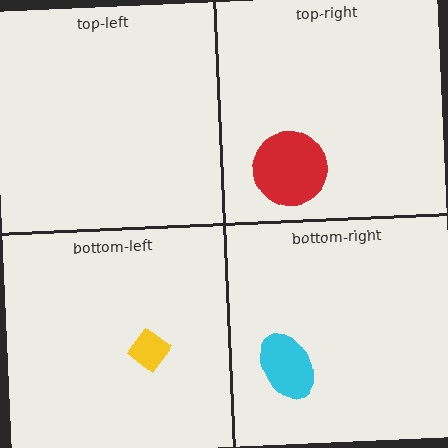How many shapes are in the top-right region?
1.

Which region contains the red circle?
The top-right region.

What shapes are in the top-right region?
The red circle.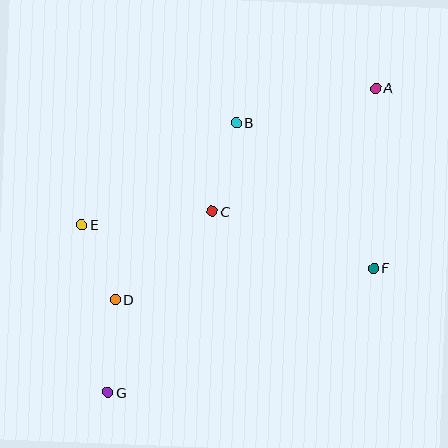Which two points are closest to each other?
Points D and E are closest to each other.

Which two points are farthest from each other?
Points A and G are farthest from each other.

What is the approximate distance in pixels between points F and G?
The distance between F and G is approximately 293 pixels.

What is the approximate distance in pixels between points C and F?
The distance between C and F is approximately 171 pixels.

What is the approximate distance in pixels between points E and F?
The distance between E and F is approximately 295 pixels.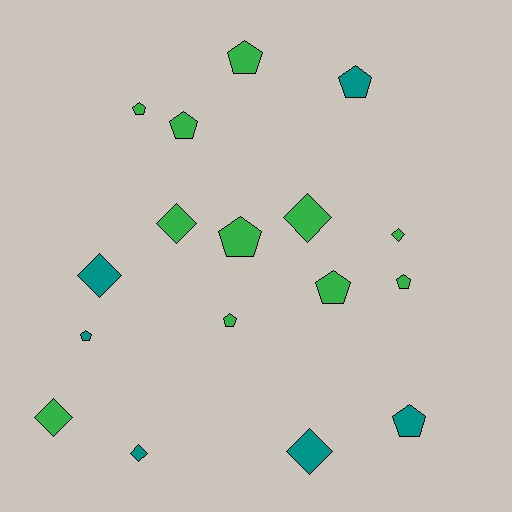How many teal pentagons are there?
There are 3 teal pentagons.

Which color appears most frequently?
Green, with 11 objects.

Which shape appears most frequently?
Pentagon, with 10 objects.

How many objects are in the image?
There are 17 objects.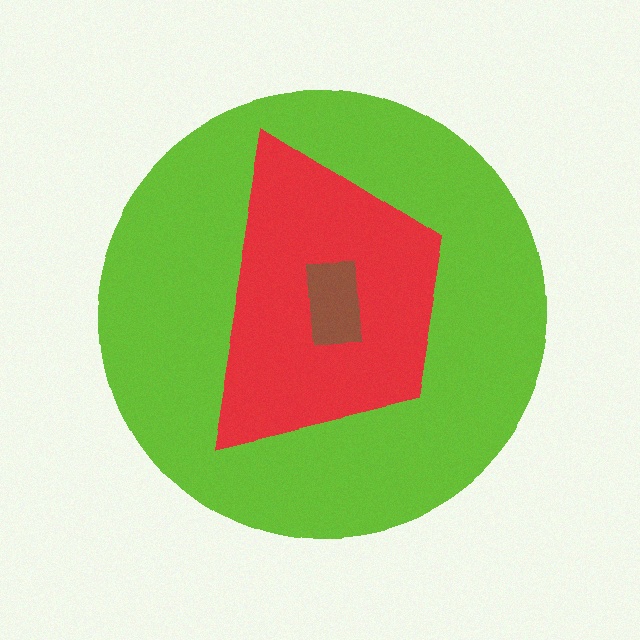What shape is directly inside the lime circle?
The red trapezoid.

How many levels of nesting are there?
3.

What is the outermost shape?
The lime circle.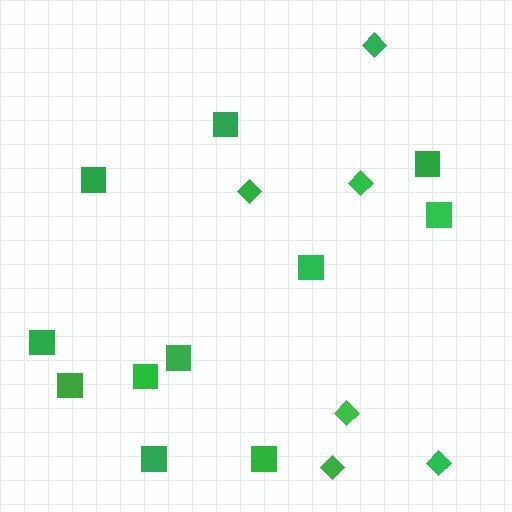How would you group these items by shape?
There are 2 groups: one group of diamonds (6) and one group of squares (11).